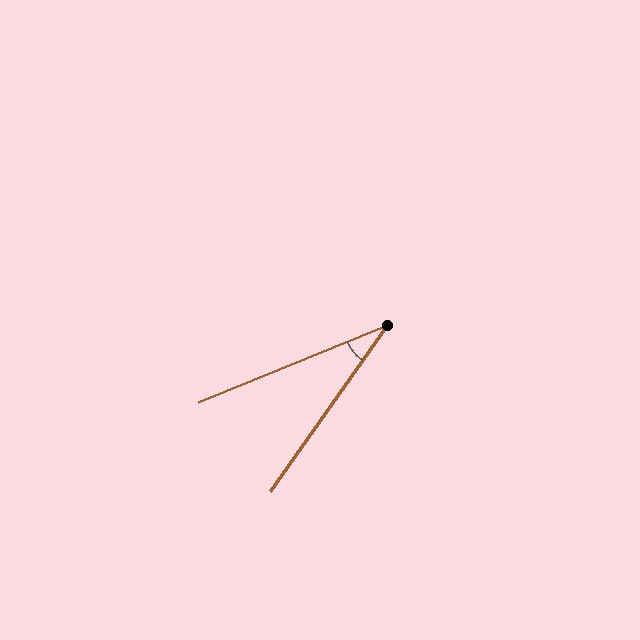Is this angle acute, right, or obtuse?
It is acute.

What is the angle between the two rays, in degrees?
Approximately 33 degrees.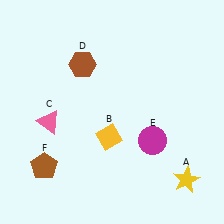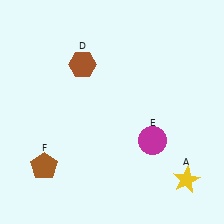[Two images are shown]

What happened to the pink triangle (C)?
The pink triangle (C) was removed in Image 2. It was in the bottom-left area of Image 1.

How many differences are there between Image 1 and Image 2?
There are 2 differences between the two images.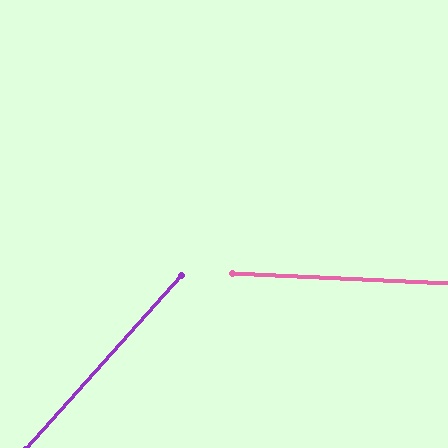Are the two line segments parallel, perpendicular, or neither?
Neither parallel nor perpendicular — they differ by about 51°.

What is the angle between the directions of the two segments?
Approximately 51 degrees.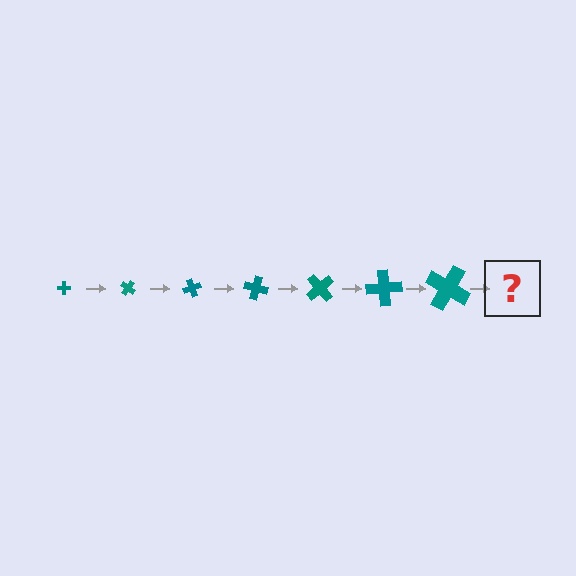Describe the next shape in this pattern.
It should be a cross, larger than the previous one and rotated 245 degrees from the start.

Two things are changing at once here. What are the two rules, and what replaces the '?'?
The two rules are that the cross grows larger each step and it rotates 35 degrees each step. The '?' should be a cross, larger than the previous one and rotated 245 degrees from the start.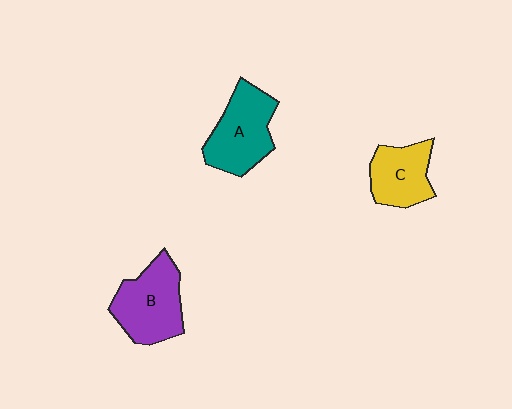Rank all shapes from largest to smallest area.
From largest to smallest: B (purple), A (teal), C (yellow).